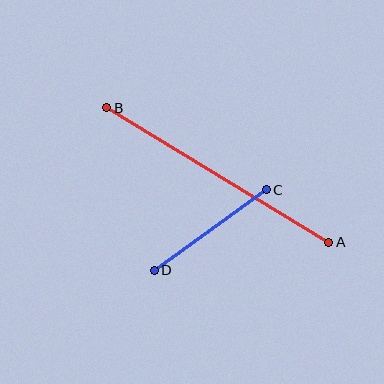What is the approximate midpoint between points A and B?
The midpoint is at approximately (218, 175) pixels.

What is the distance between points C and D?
The distance is approximately 138 pixels.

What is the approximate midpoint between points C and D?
The midpoint is at approximately (210, 230) pixels.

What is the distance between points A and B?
The distance is approximately 260 pixels.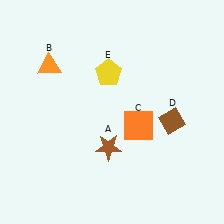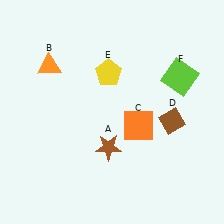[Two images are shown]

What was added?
A lime square (F) was added in Image 2.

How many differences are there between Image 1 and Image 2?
There is 1 difference between the two images.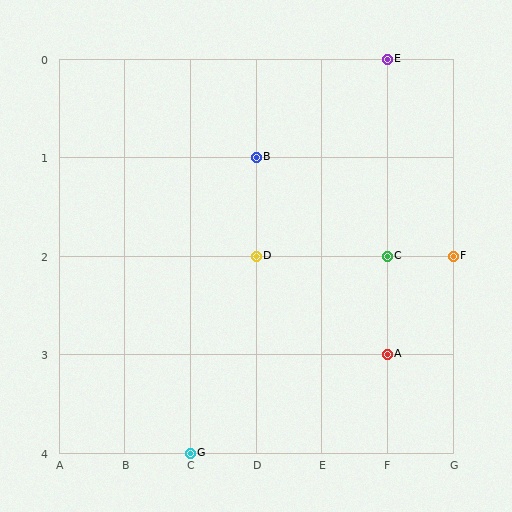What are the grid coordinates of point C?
Point C is at grid coordinates (F, 2).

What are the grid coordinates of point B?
Point B is at grid coordinates (D, 1).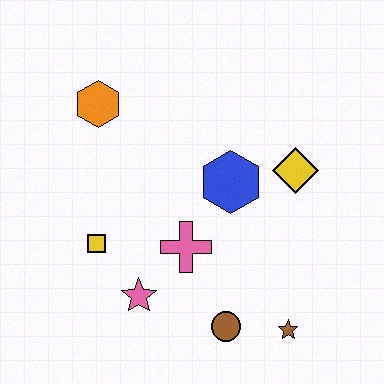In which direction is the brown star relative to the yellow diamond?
The brown star is below the yellow diamond.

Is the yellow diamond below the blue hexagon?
No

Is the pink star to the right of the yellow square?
Yes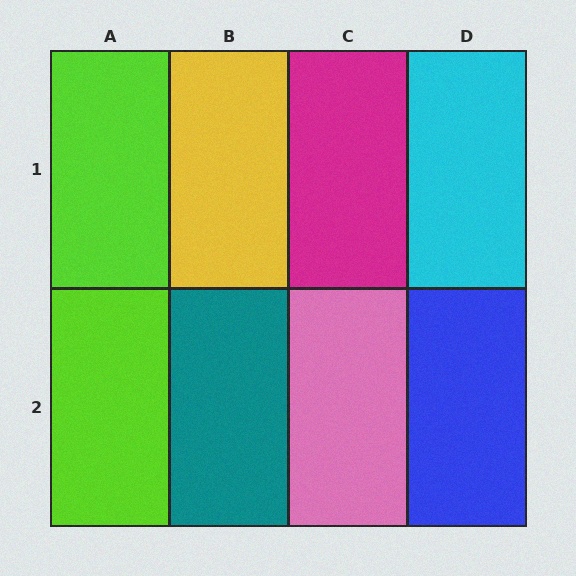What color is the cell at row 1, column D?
Cyan.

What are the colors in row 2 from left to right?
Lime, teal, pink, blue.